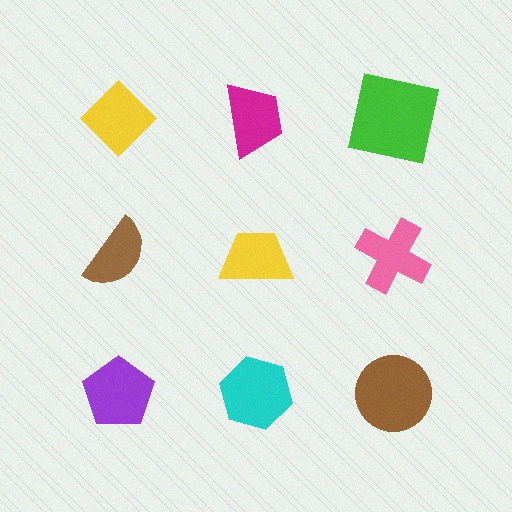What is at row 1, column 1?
A yellow diamond.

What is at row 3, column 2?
A cyan hexagon.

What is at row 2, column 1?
A brown semicircle.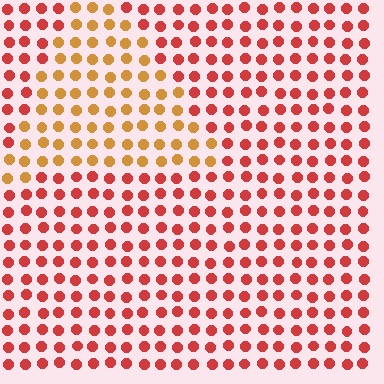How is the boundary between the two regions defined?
The boundary is defined purely by a slight shift in hue (about 37 degrees). Spacing, size, and orientation are identical on both sides.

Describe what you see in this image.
The image is filled with small red elements in a uniform arrangement. A triangle-shaped region is visible where the elements are tinted to a slightly different hue, forming a subtle color boundary.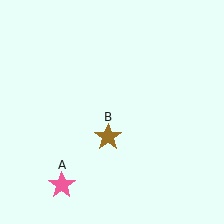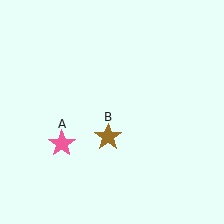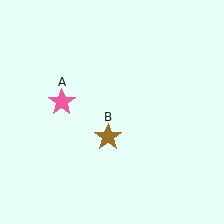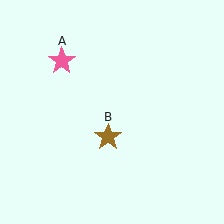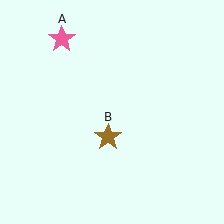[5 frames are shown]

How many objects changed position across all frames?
1 object changed position: pink star (object A).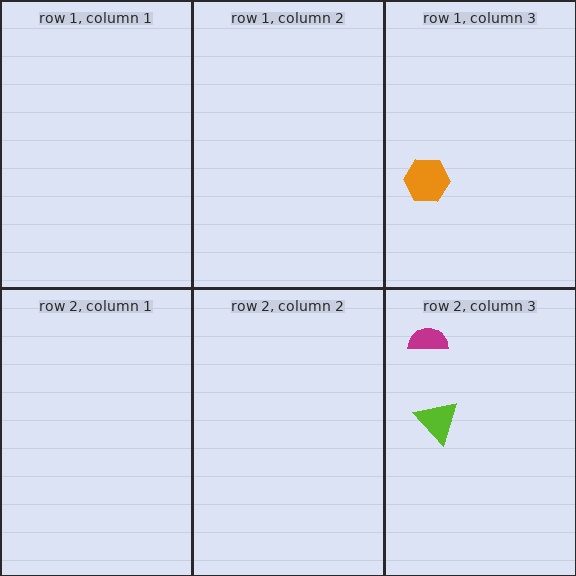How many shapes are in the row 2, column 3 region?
2.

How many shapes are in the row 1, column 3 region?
1.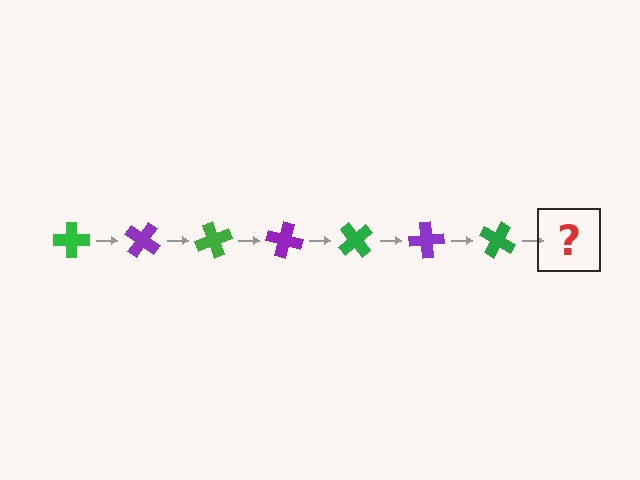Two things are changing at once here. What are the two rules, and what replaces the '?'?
The two rules are that it rotates 35 degrees each step and the color cycles through green and purple. The '?' should be a purple cross, rotated 245 degrees from the start.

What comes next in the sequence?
The next element should be a purple cross, rotated 245 degrees from the start.